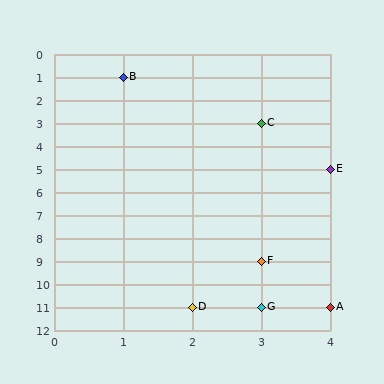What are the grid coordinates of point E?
Point E is at grid coordinates (4, 5).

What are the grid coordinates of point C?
Point C is at grid coordinates (3, 3).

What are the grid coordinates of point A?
Point A is at grid coordinates (4, 11).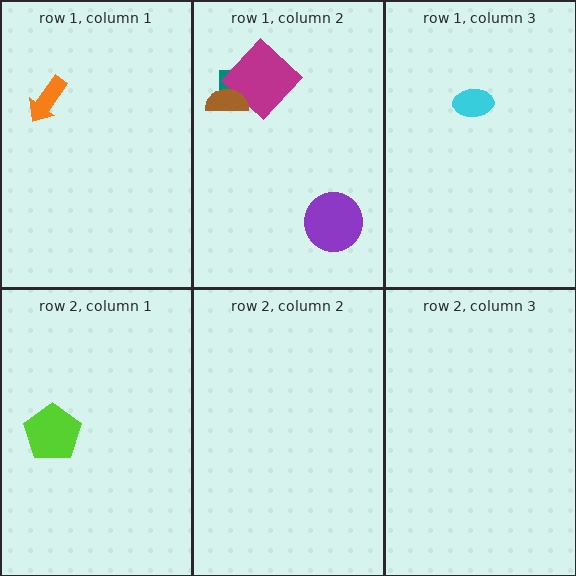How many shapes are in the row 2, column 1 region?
1.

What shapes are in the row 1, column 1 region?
The orange arrow.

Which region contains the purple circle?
The row 1, column 2 region.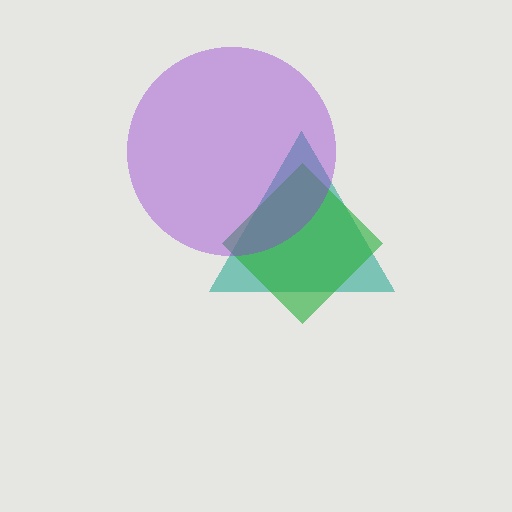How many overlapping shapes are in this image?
There are 3 overlapping shapes in the image.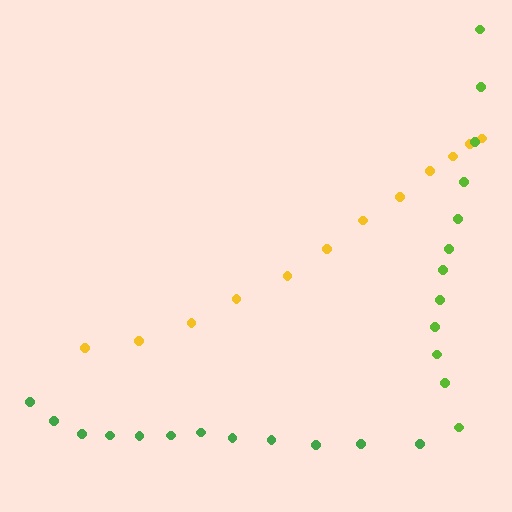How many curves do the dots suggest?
There are 3 distinct paths.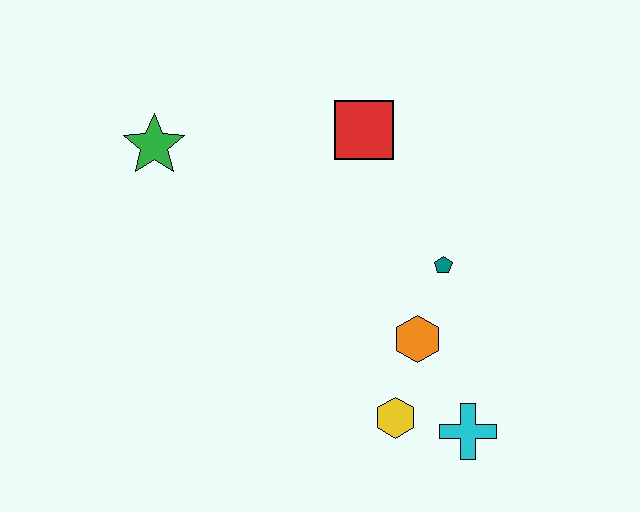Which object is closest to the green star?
The red square is closest to the green star.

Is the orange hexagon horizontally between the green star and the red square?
No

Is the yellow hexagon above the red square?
No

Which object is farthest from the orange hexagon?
The green star is farthest from the orange hexagon.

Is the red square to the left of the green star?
No